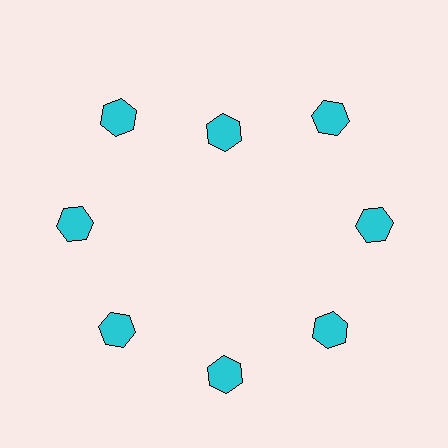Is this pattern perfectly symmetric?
No. The 8 cyan hexagons are arranged in a ring, but one element near the 12 o'clock position is pulled inward toward the center, breaking the 8-fold rotational symmetry.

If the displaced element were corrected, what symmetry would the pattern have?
It would have 8-fold rotational symmetry — the pattern would map onto itself every 45 degrees.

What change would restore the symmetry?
The symmetry would be restored by moving it outward, back onto the ring so that all 8 hexagons sit at equal angles and equal distance from the center.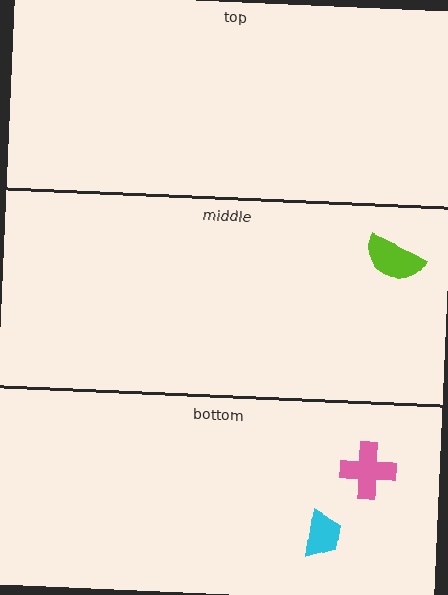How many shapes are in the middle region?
1.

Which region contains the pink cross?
The bottom region.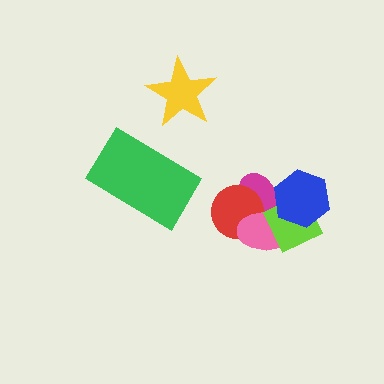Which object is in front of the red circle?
The pink ellipse is in front of the red circle.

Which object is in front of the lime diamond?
The blue hexagon is in front of the lime diamond.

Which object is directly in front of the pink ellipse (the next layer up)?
The lime diamond is directly in front of the pink ellipse.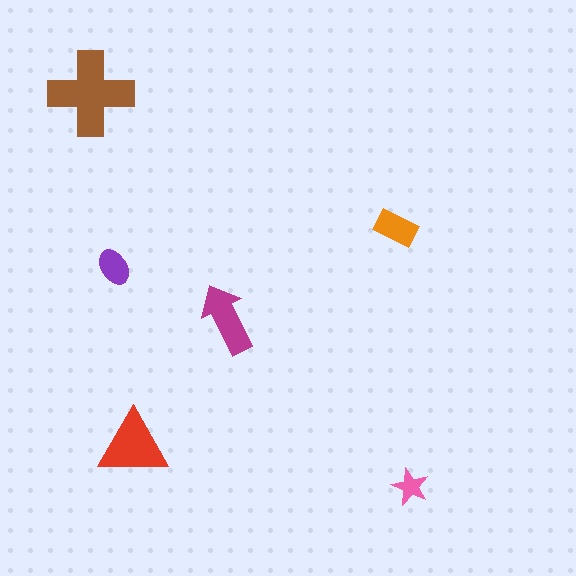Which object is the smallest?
The pink star.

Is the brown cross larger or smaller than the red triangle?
Larger.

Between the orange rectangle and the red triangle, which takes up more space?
The red triangle.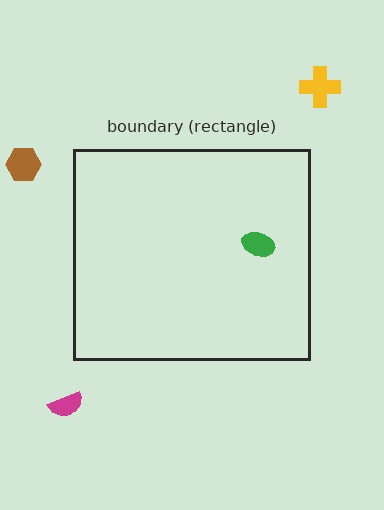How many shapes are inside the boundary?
1 inside, 3 outside.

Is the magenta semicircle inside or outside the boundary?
Outside.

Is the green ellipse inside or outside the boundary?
Inside.